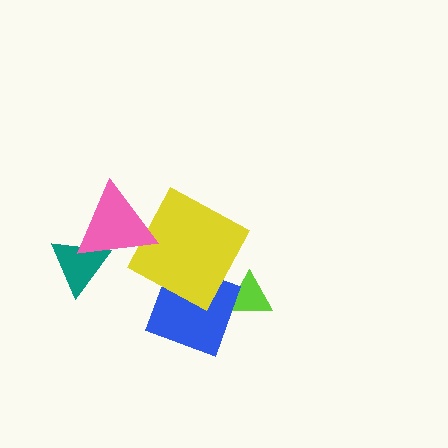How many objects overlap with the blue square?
1 object overlaps with the blue square.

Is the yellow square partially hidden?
Yes, it is partially covered by another shape.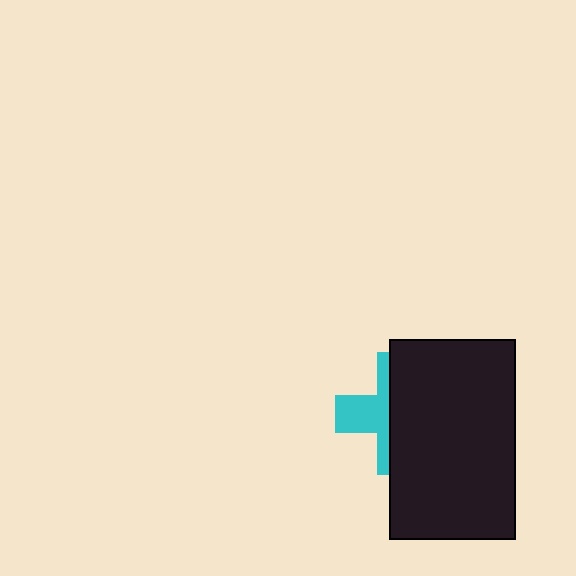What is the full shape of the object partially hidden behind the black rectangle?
The partially hidden object is a cyan cross.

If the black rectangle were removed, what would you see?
You would see the complete cyan cross.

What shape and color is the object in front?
The object in front is a black rectangle.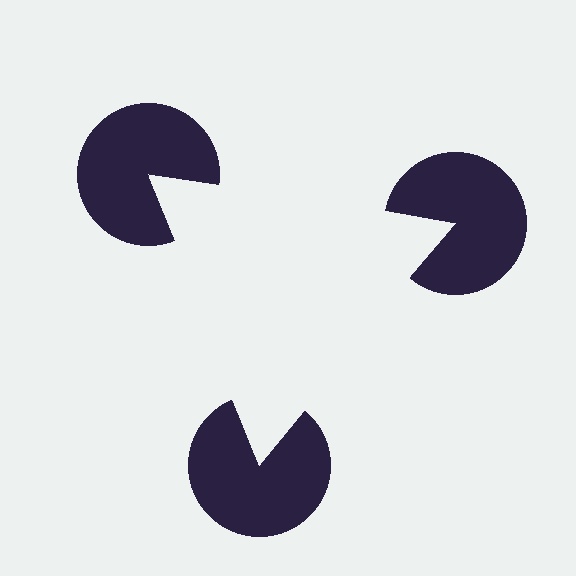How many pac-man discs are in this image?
There are 3 — one at each vertex of the illusory triangle.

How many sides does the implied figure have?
3 sides.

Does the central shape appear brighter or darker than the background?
It typically appears slightly brighter than the background, even though no actual brightness change is drawn.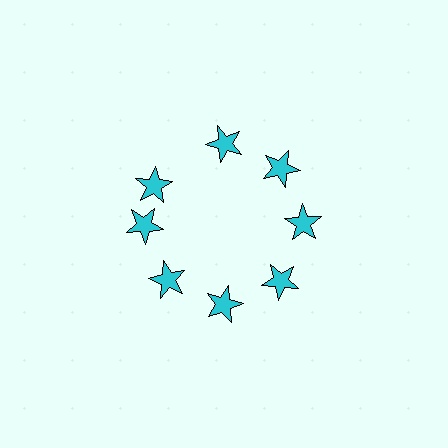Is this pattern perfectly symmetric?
No. The 8 cyan stars are arranged in a ring, but one element near the 10 o'clock position is rotated out of alignment along the ring, breaking the 8-fold rotational symmetry.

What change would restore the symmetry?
The symmetry would be restored by rotating it back into even spacing with its neighbors so that all 8 stars sit at equal angles and equal distance from the center.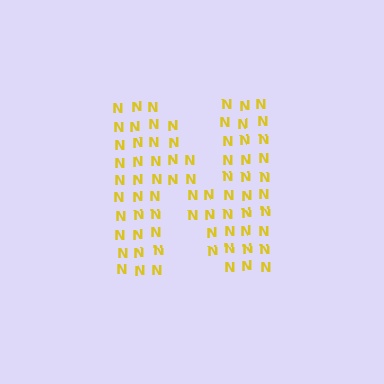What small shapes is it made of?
It is made of small letter N's.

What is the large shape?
The large shape is the letter N.